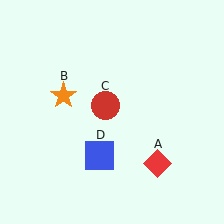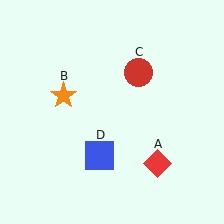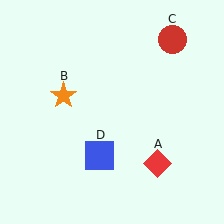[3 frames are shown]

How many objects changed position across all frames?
1 object changed position: red circle (object C).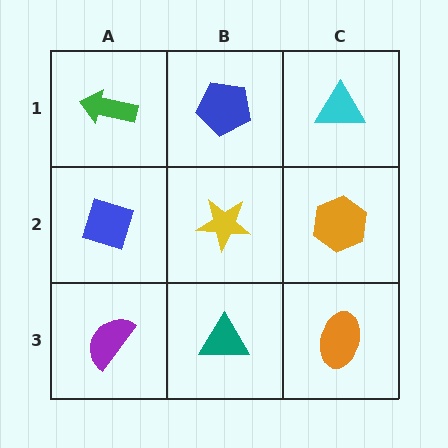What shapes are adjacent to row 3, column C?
An orange hexagon (row 2, column C), a teal triangle (row 3, column B).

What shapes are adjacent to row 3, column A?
A blue diamond (row 2, column A), a teal triangle (row 3, column B).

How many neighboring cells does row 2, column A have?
3.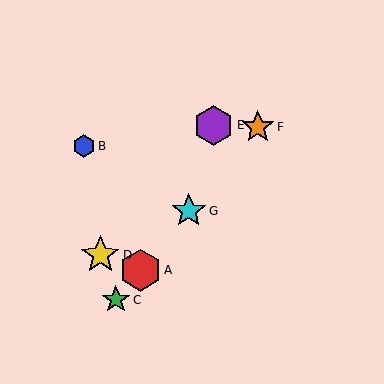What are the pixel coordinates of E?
Object E is at (214, 125).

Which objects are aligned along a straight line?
Objects A, C, F, G are aligned along a straight line.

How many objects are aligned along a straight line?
4 objects (A, C, F, G) are aligned along a straight line.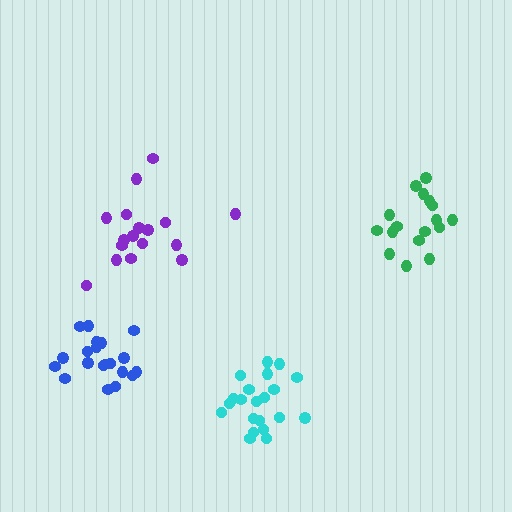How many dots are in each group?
Group 1: 17 dots, Group 2: 21 dots, Group 3: 17 dots, Group 4: 20 dots (75 total).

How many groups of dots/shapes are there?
There are 4 groups.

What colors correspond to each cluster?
The clusters are colored: green, cyan, purple, blue.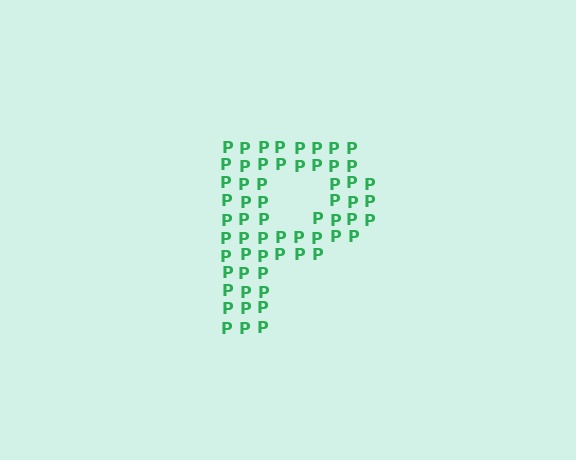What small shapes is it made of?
It is made of small letter P's.